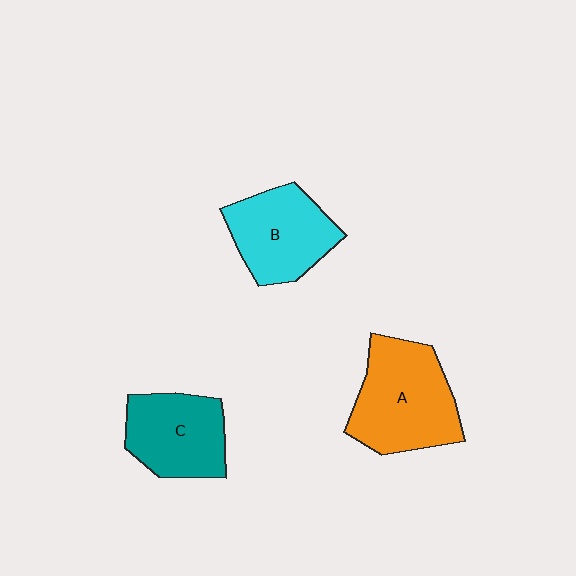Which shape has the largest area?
Shape A (orange).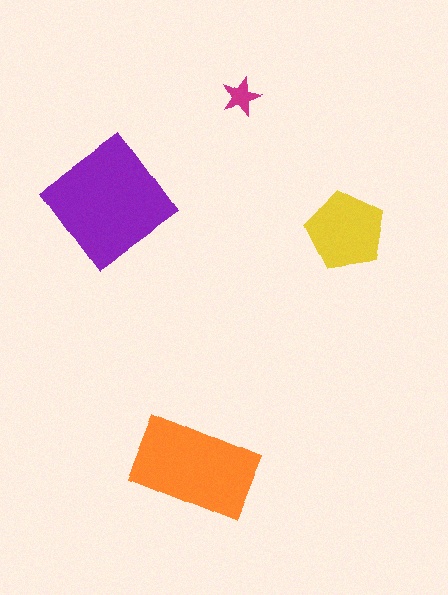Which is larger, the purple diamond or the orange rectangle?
The purple diamond.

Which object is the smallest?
The magenta star.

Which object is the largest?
The purple diamond.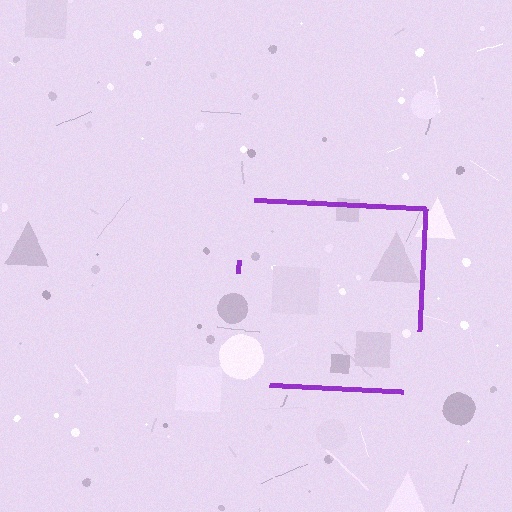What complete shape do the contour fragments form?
The contour fragments form a square.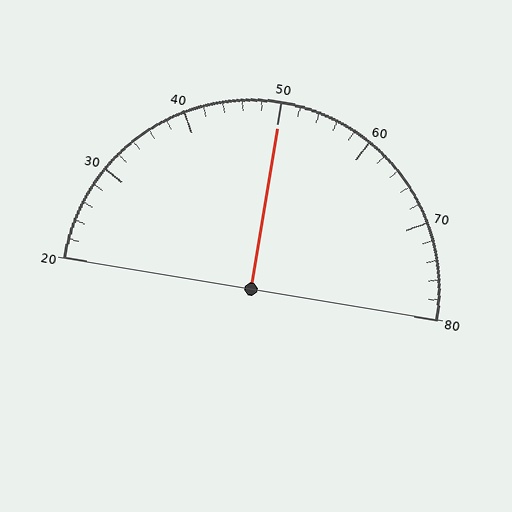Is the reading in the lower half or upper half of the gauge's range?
The reading is in the upper half of the range (20 to 80).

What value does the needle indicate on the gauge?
The needle indicates approximately 50.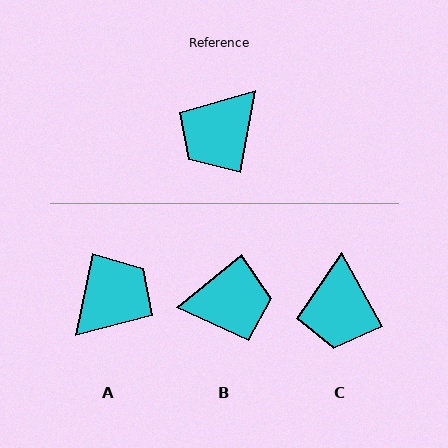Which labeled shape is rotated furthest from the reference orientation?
A, about 179 degrees away.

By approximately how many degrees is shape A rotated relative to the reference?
Approximately 179 degrees counter-clockwise.